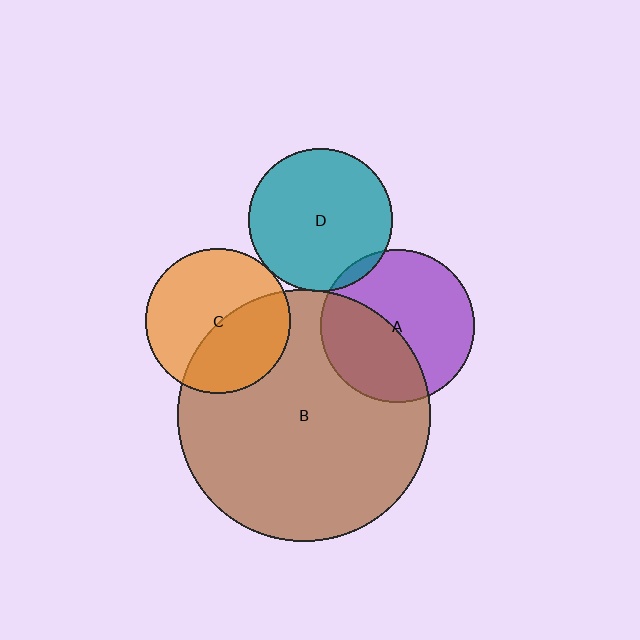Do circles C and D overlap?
Yes.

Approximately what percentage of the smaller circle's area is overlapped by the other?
Approximately 5%.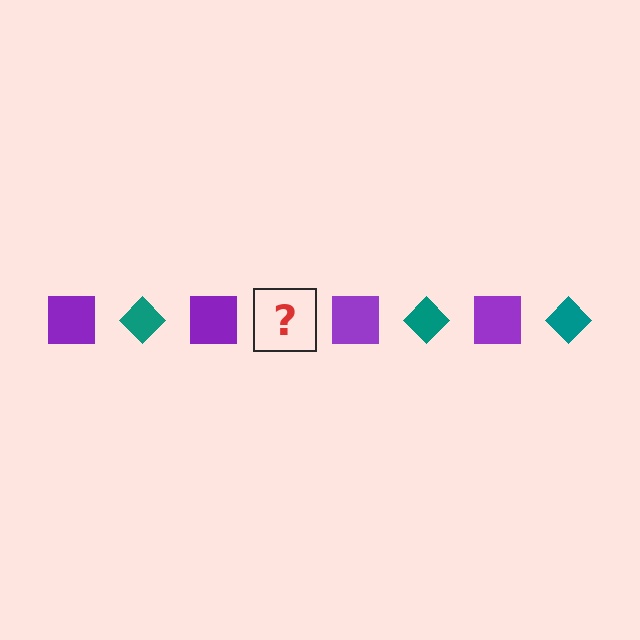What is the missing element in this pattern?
The missing element is a teal diamond.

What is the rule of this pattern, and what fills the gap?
The rule is that the pattern alternates between purple square and teal diamond. The gap should be filled with a teal diamond.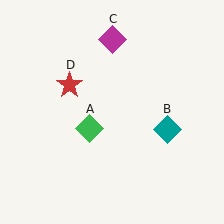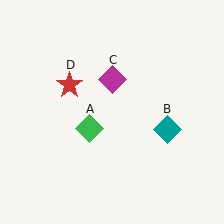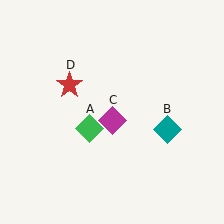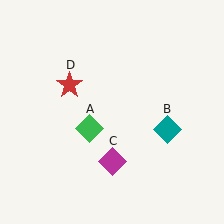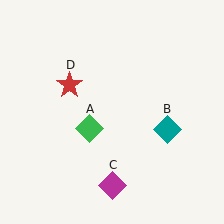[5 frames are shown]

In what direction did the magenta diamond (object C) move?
The magenta diamond (object C) moved down.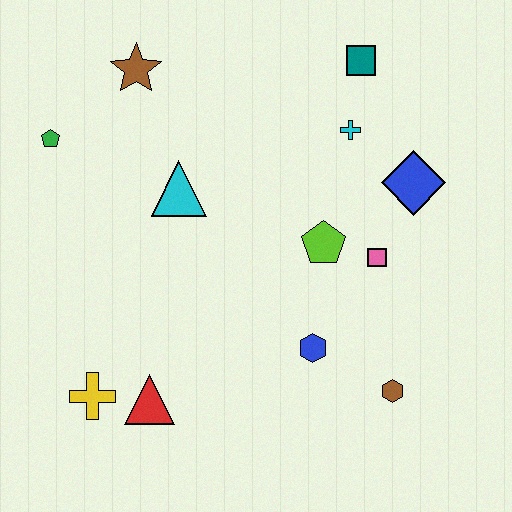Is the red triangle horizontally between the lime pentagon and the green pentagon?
Yes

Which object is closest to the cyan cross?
The teal square is closest to the cyan cross.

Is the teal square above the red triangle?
Yes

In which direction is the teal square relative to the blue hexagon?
The teal square is above the blue hexagon.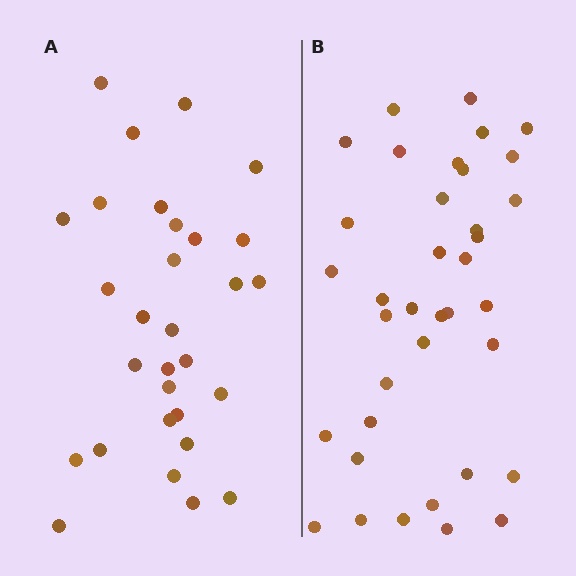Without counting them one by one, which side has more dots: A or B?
Region B (the right region) has more dots.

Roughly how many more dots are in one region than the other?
Region B has roughly 8 or so more dots than region A.